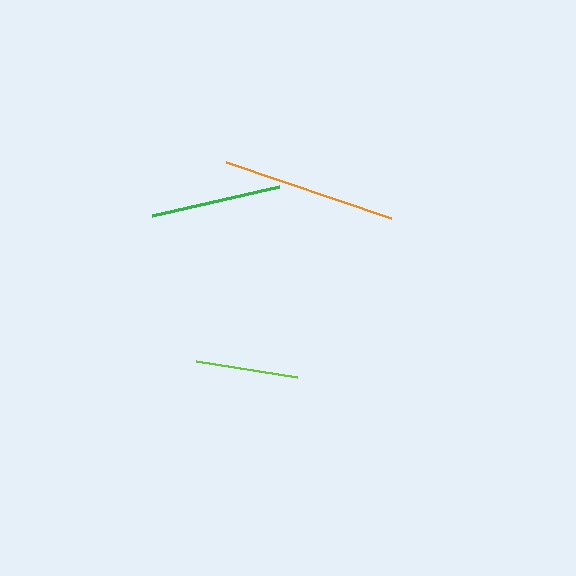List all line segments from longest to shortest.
From longest to shortest: orange, green, lime.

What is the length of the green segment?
The green segment is approximately 131 pixels long.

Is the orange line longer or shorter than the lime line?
The orange line is longer than the lime line.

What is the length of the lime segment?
The lime segment is approximately 102 pixels long.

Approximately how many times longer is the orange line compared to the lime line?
The orange line is approximately 1.7 times the length of the lime line.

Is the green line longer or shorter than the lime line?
The green line is longer than the lime line.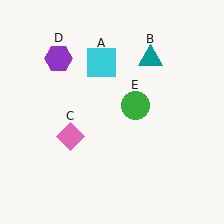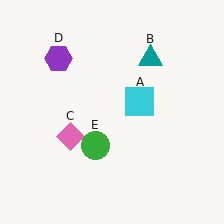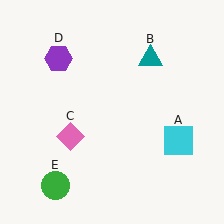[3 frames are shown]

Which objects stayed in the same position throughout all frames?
Teal triangle (object B) and pink diamond (object C) and purple hexagon (object D) remained stationary.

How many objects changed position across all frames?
2 objects changed position: cyan square (object A), green circle (object E).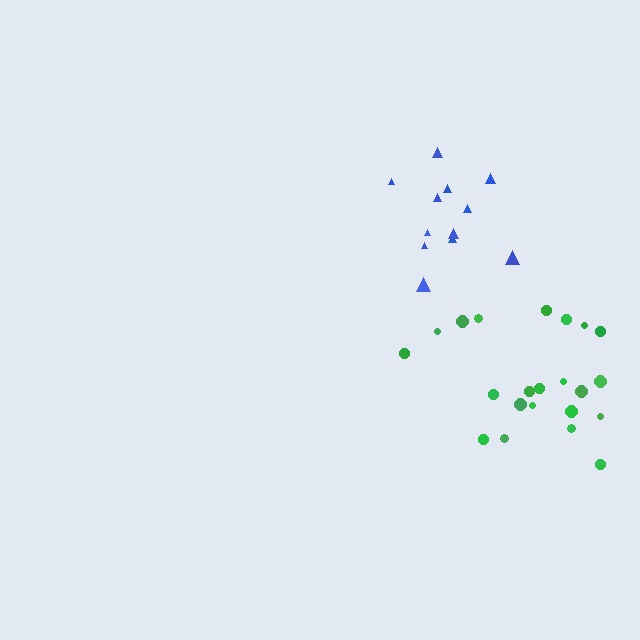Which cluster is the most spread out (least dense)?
Green.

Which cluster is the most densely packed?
Blue.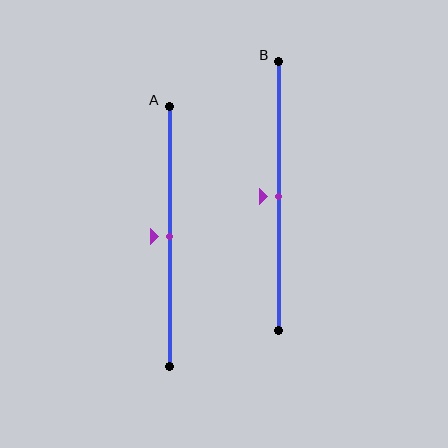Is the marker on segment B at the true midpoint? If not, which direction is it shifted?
Yes, the marker on segment B is at the true midpoint.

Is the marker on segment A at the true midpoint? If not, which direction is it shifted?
Yes, the marker on segment A is at the true midpoint.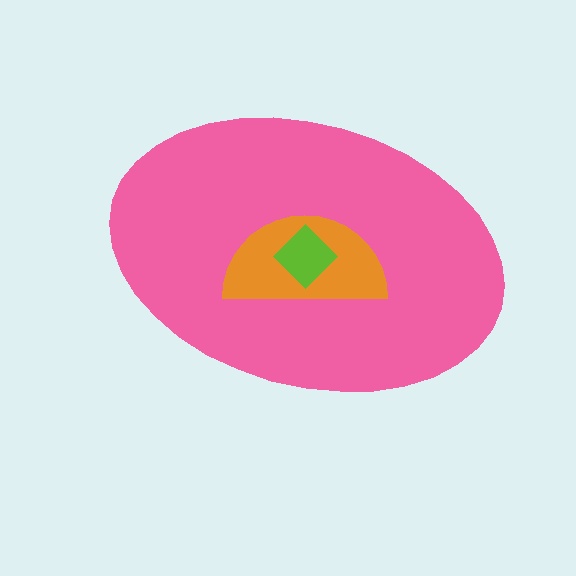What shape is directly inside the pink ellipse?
The orange semicircle.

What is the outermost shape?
The pink ellipse.